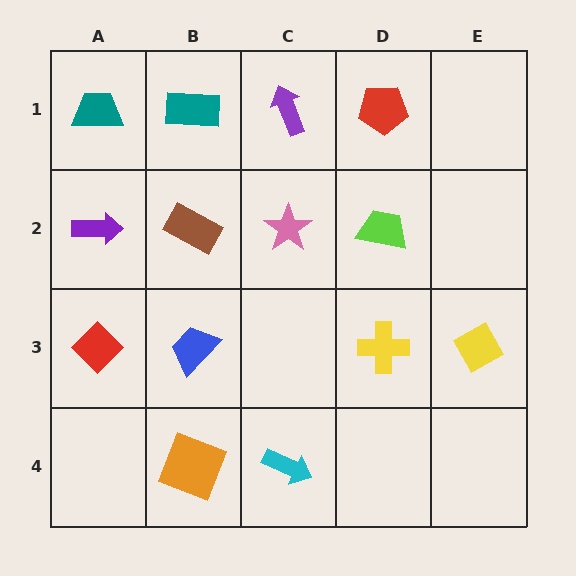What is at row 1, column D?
A red pentagon.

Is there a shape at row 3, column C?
No, that cell is empty.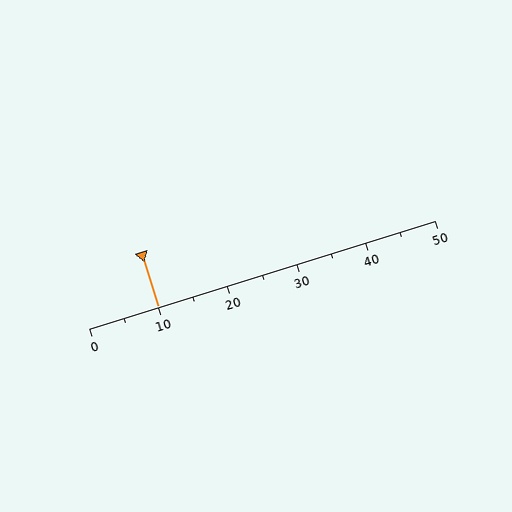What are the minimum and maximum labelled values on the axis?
The axis runs from 0 to 50.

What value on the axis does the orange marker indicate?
The marker indicates approximately 10.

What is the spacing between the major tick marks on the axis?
The major ticks are spaced 10 apart.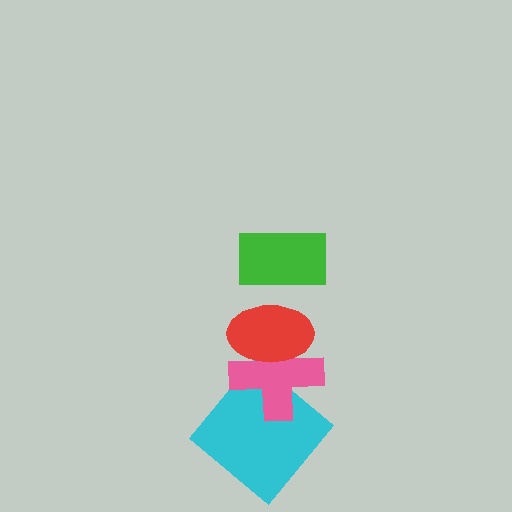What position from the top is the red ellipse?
The red ellipse is 2nd from the top.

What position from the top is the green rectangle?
The green rectangle is 1st from the top.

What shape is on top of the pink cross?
The red ellipse is on top of the pink cross.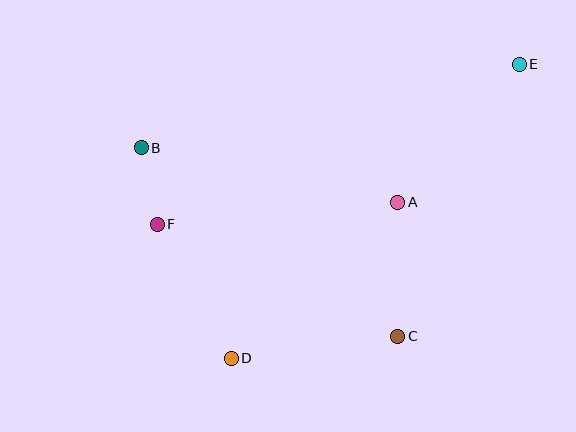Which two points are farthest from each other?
Points D and E are farthest from each other.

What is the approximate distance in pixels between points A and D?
The distance between A and D is approximately 229 pixels.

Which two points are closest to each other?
Points B and F are closest to each other.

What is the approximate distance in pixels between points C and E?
The distance between C and E is approximately 298 pixels.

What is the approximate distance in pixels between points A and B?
The distance between A and B is approximately 262 pixels.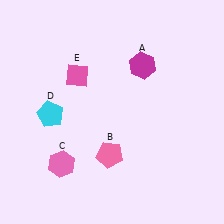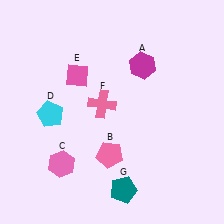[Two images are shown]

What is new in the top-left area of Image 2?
A pink cross (F) was added in the top-left area of Image 2.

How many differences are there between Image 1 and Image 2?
There are 2 differences between the two images.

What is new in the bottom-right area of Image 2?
A teal pentagon (G) was added in the bottom-right area of Image 2.